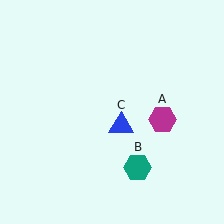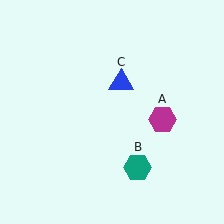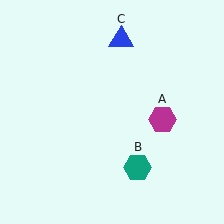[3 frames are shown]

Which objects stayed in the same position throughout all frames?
Magenta hexagon (object A) and teal hexagon (object B) remained stationary.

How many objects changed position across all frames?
1 object changed position: blue triangle (object C).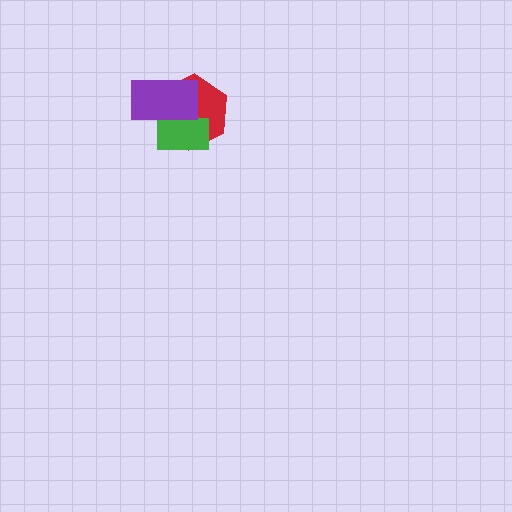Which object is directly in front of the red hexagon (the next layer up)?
The green rectangle is directly in front of the red hexagon.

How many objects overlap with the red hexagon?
2 objects overlap with the red hexagon.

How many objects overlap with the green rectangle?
2 objects overlap with the green rectangle.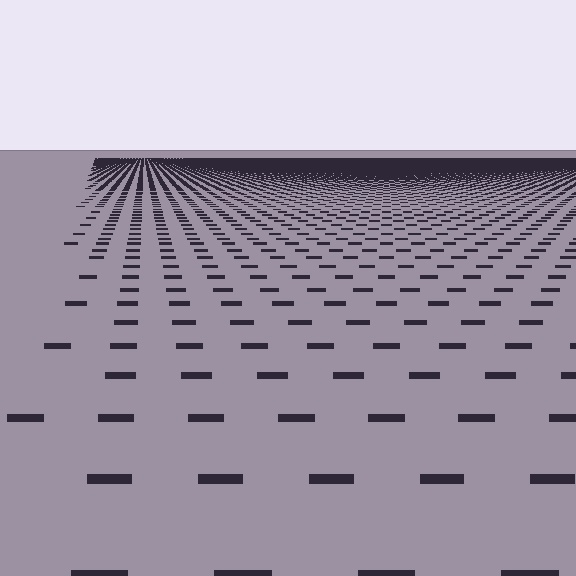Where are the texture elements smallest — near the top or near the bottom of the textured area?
Near the top.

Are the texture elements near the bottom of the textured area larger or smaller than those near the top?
Larger. Near the bottom, elements are closer to the viewer and appear at a bigger on-screen size.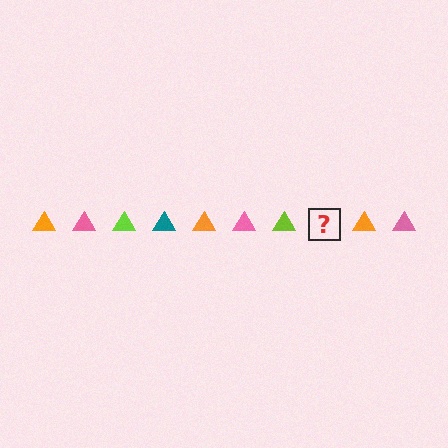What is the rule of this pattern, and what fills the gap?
The rule is that the pattern cycles through orange, pink, lime, teal triangles. The gap should be filled with a teal triangle.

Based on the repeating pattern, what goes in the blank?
The blank should be a teal triangle.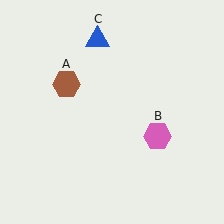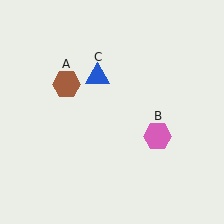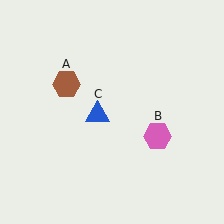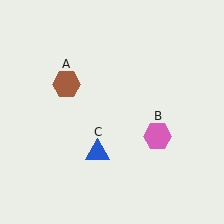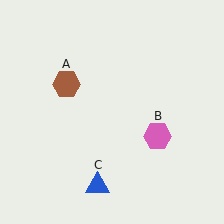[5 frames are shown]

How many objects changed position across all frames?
1 object changed position: blue triangle (object C).